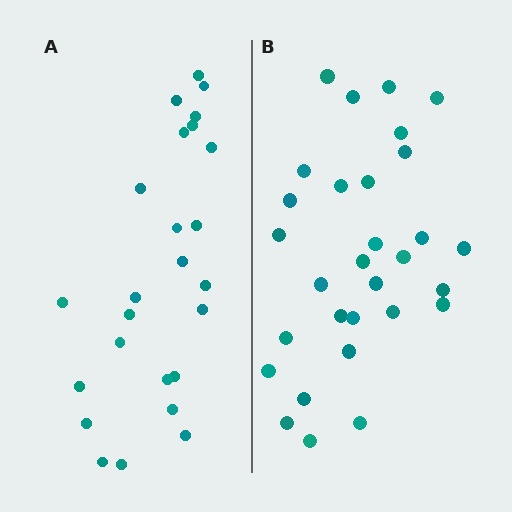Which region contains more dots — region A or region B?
Region B (the right region) has more dots.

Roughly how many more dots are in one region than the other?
Region B has about 5 more dots than region A.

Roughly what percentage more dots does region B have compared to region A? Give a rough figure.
About 20% more.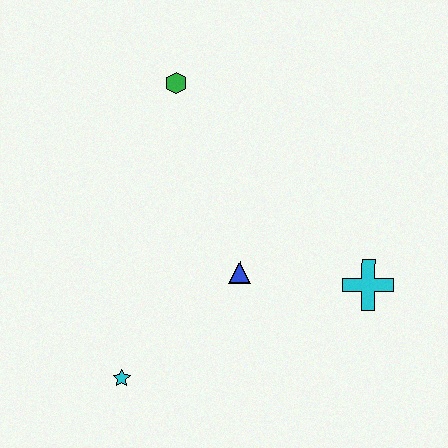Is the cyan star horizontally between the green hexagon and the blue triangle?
No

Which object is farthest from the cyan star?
The green hexagon is farthest from the cyan star.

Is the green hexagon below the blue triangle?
No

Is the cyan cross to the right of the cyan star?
Yes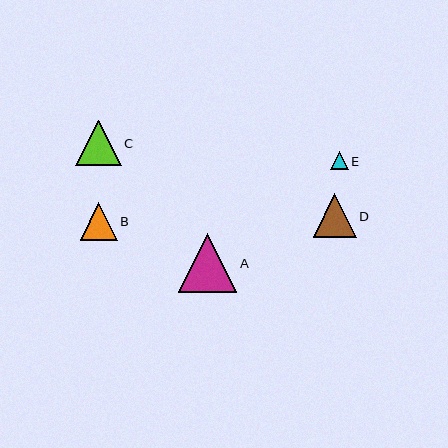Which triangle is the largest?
Triangle A is the largest with a size of approximately 59 pixels.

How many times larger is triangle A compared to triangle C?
Triangle A is approximately 1.3 times the size of triangle C.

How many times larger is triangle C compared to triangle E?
Triangle C is approximately 2.5 times the size of triangle E.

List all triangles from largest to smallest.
From largest to smallest: A, C, D, B, E.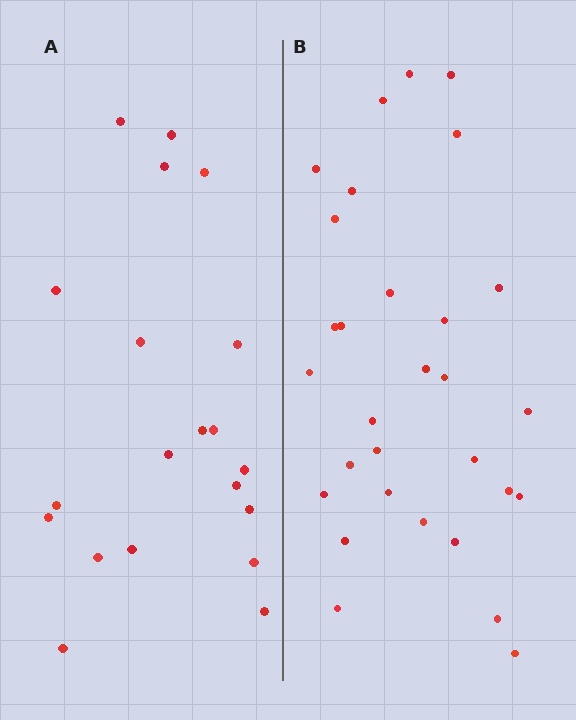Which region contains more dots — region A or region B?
Region B (the right region) has more dots.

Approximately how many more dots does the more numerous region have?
Region B has roughly 10 or so more dots than region A.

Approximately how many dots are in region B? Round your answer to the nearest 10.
About 30 dots.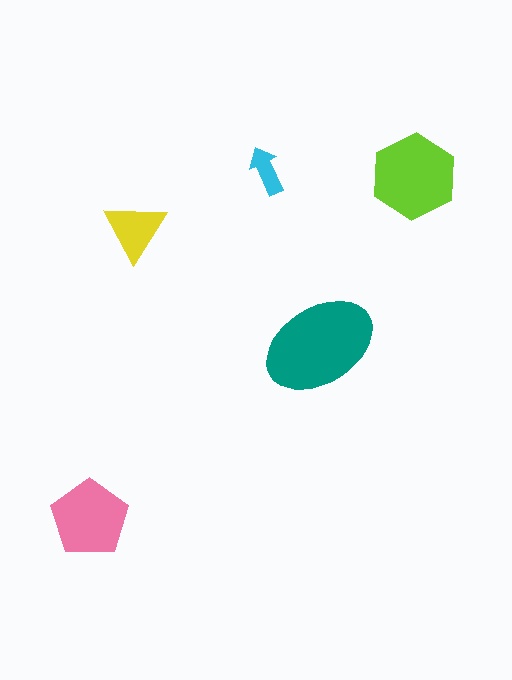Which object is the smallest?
The cyan arrow.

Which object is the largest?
The teal ellipse.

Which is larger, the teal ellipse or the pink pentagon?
The teal ellipse.